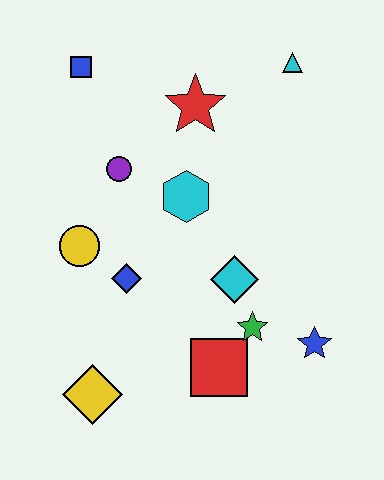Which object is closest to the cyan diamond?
The green star is closest to the cyan diamond.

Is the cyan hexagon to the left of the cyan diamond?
Yes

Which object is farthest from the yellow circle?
The cyan triangle is farthest from the yellow circle.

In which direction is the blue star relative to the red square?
The blue star is to the right of the red square.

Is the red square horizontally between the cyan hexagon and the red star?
No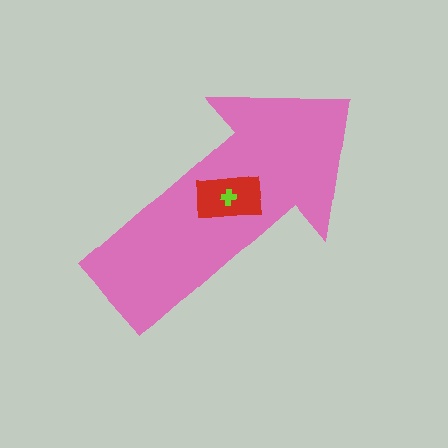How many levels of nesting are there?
3.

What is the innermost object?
The lime cross.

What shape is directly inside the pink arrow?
The red rectangle.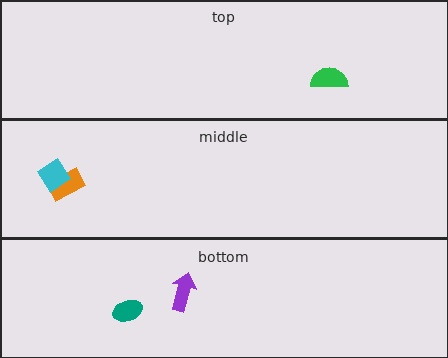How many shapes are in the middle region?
2.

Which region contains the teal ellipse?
The bottom region.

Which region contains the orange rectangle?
The middle region.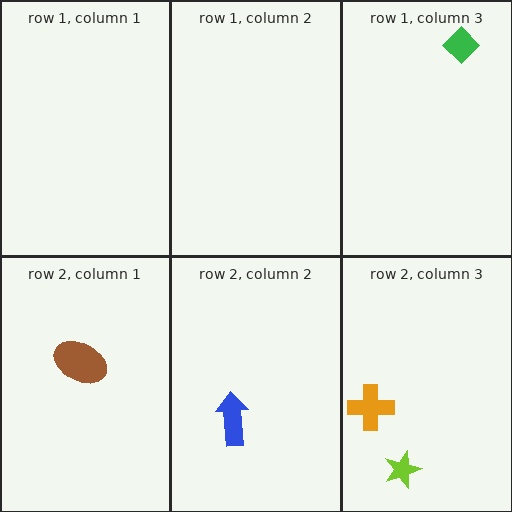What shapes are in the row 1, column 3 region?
The green diamond.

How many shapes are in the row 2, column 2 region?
1.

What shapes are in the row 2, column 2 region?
The blue arrow.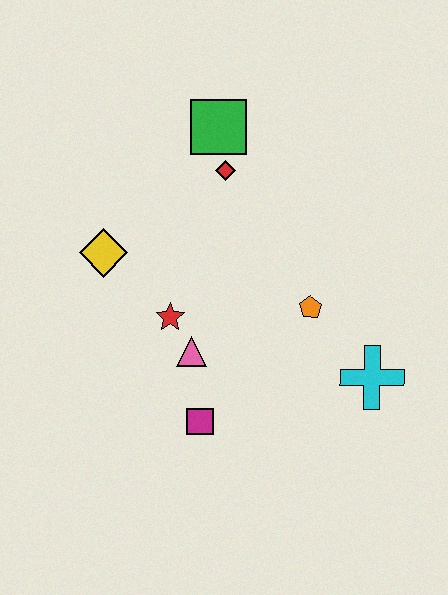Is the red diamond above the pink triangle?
Yes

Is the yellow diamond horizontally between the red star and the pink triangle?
No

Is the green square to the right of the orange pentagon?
No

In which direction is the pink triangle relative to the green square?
The pink triangle is below the green square.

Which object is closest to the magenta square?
The pink triangle is closest to the magenta square.